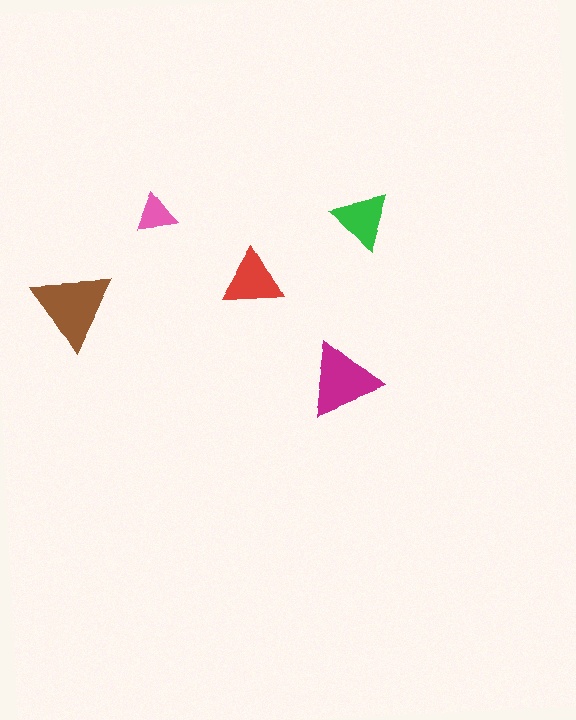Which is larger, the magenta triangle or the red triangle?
The magenta one.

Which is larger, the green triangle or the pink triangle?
The green one.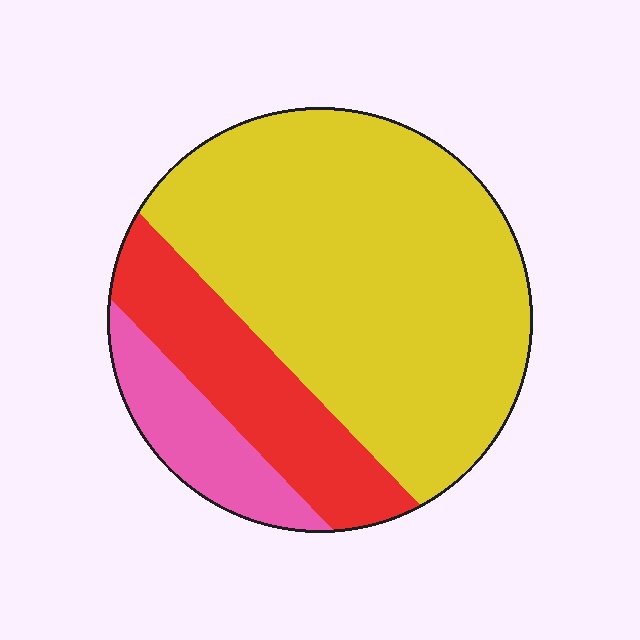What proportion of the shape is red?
Red takes up about one fifth (1/5) of the shape.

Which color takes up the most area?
Yellow, at roughly 65%.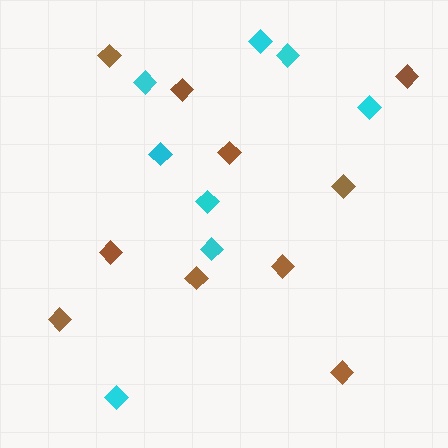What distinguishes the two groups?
There are 2 groups: one group of cyan diamonds (8) and one group of brown diamonds (10).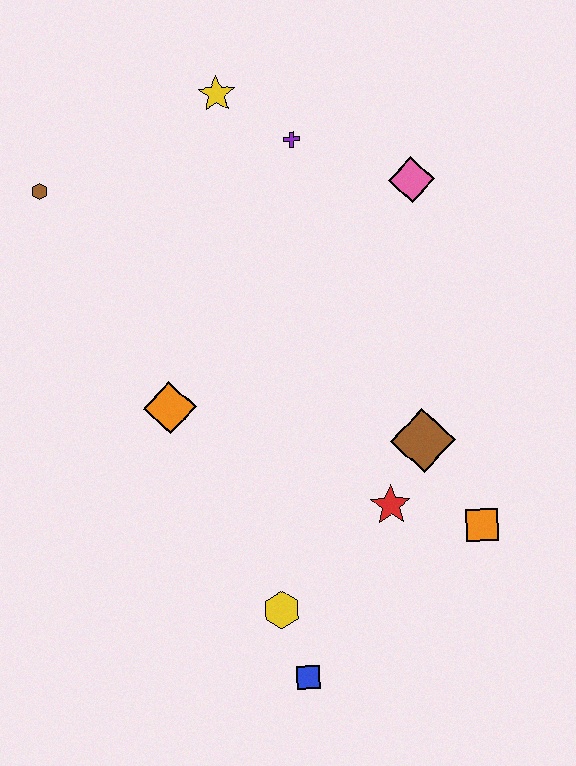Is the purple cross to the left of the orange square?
Yes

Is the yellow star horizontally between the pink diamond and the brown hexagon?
Yes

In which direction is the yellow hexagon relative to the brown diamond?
The yellow hexagon is below the brown diamond.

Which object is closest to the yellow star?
The purple cross is closest to the yellow star.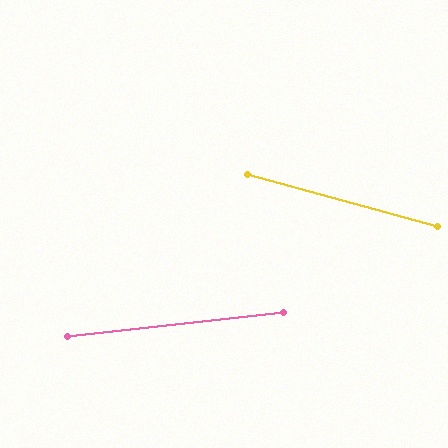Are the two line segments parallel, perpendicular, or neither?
Neither parallel nor perpendicular — they differ by about 22°.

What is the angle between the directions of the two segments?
Approximately 22 degrees.